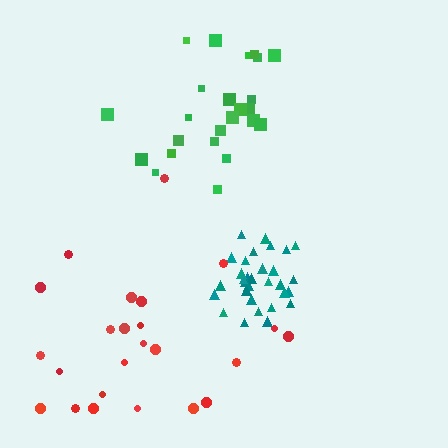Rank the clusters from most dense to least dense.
teal, green, red.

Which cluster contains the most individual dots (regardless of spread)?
Teal (31).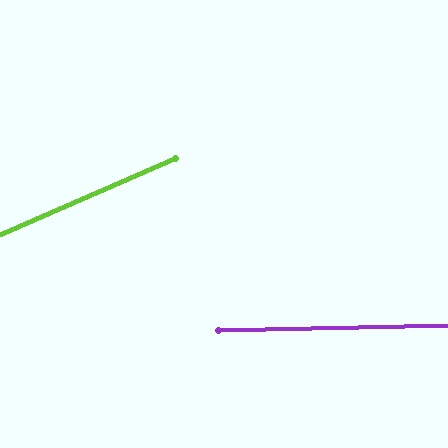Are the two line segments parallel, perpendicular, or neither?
Neither parallel nor perpendicular — they differ by about 22°.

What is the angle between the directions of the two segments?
Approximately 22 degrees.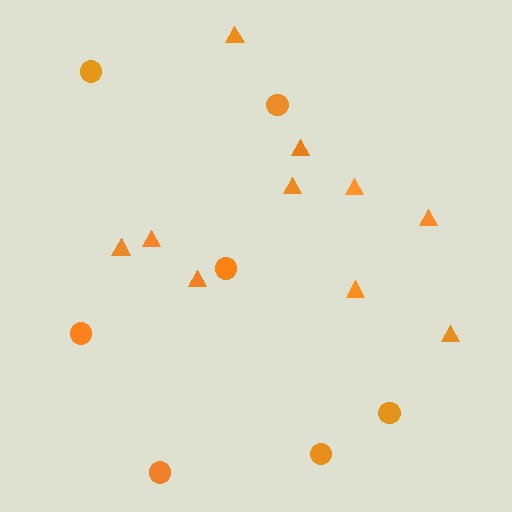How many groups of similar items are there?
There are 2 groups: one group of triangles (10) and one group of circles (7).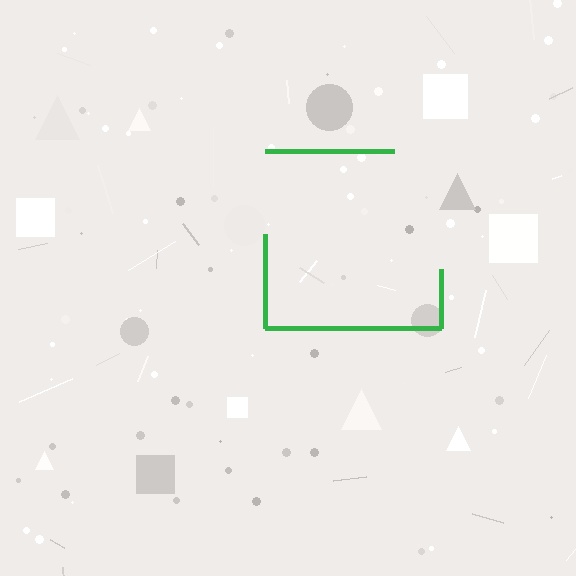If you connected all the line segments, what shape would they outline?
They would outline a square.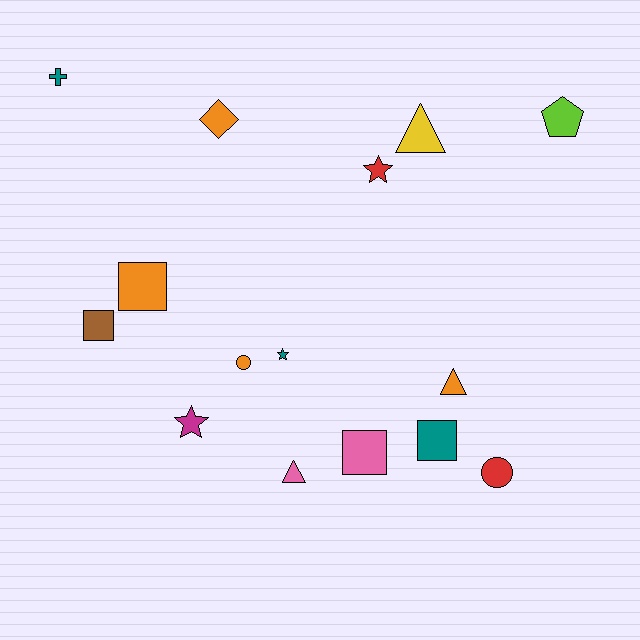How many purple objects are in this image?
There are no purple objects.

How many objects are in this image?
There are 15 objects.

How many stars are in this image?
There are 3 stars.